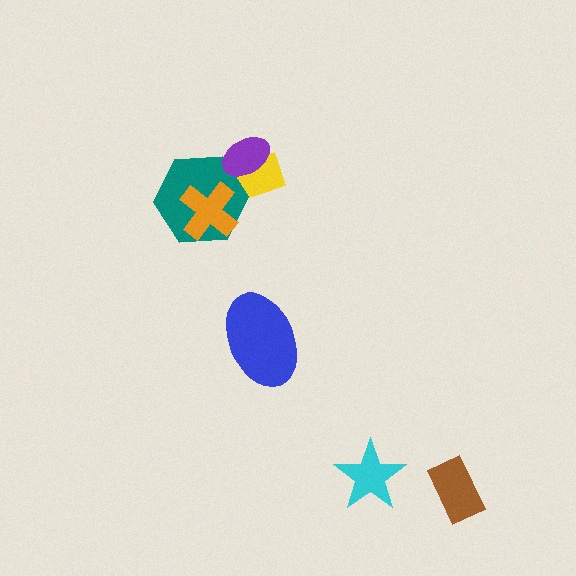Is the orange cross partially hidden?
No, no other shape covers it.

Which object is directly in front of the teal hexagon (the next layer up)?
The orange cross is directly in front of the teal hexagon.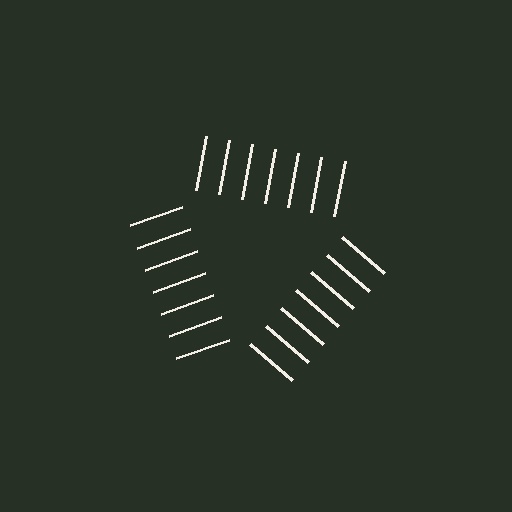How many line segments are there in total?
21 — 7 along each of the 3 edges.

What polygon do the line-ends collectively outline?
An illusory triangle — the line segments terminate on its edges but no continuous stroke is drawn.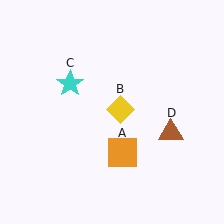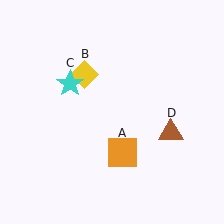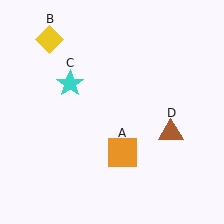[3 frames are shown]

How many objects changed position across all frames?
1 object changed position: yellow diamond (object B).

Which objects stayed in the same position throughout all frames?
Orange square (object A) and cyan star (object C) and brown triangle (object D) remained stationary.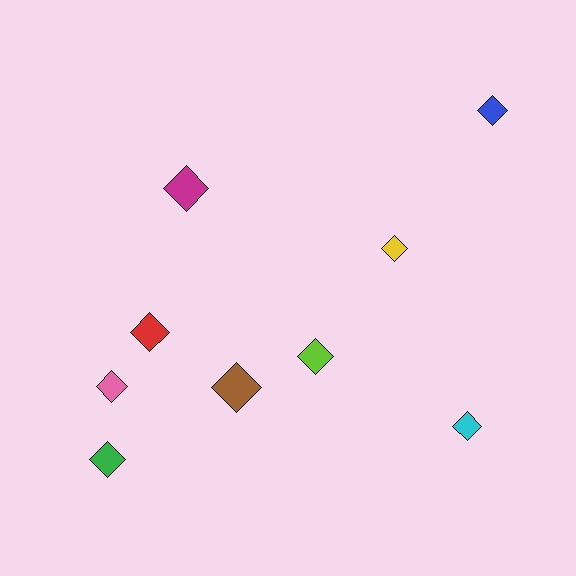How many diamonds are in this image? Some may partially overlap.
There are 9 diamonds.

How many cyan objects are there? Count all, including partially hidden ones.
There is 1 cyan object.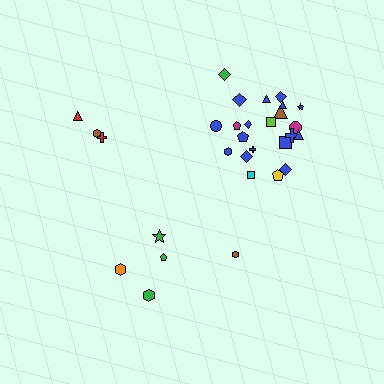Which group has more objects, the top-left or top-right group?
The top-right group.